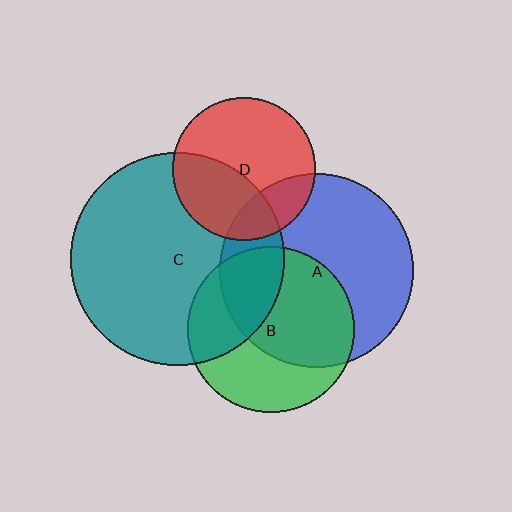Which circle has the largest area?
Circle C (teal).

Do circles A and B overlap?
Yes.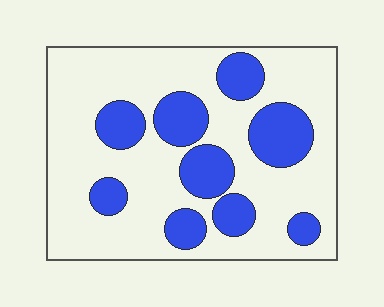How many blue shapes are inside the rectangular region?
9.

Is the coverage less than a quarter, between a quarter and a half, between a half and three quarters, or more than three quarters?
Between a quarter and a half.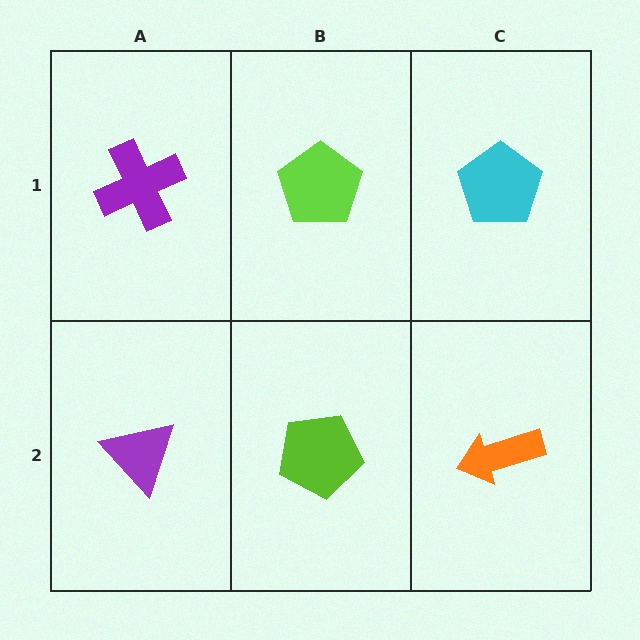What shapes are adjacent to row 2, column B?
A lime pentagon (row 1, column B), a purple triangle (row 2, column A), an orange arrow (row 2, column C).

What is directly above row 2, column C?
A cyan pentagon.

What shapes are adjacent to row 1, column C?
An orange arrow (row 2, column C), a lime pentagon (row 1, column B).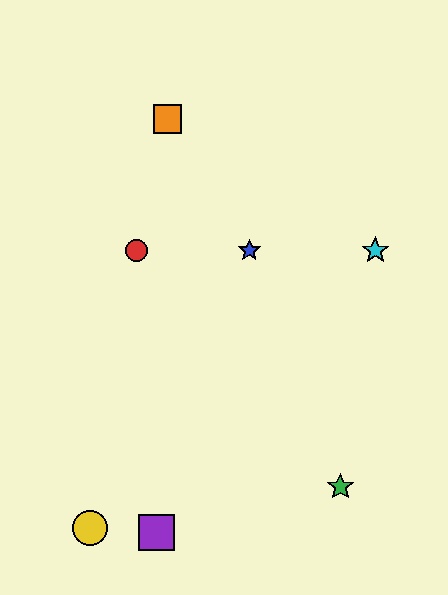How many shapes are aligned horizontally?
3 shapes (the red circle, the blue star, the cyan star) are aligned horizontally.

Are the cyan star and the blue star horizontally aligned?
Yes, both are at y≈250.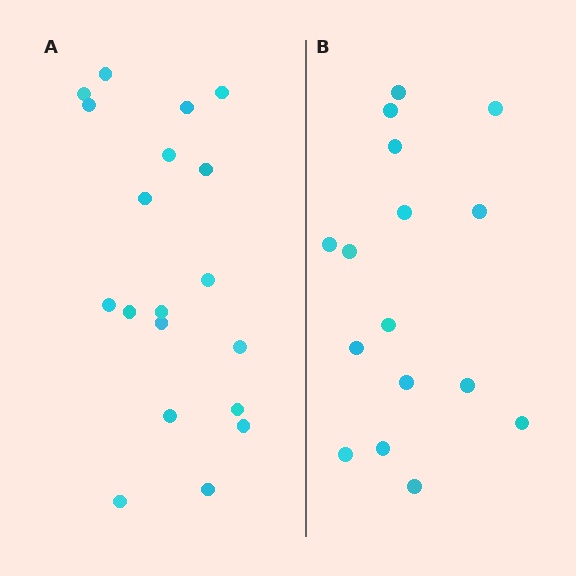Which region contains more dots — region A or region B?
Region A (the left region) has more dots.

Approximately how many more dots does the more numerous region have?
Region A has just a few more — roughly 2 or 3 more dots than region B.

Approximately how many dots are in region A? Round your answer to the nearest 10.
About 20 dots. (The exact count is 19, which rounds to 20.)